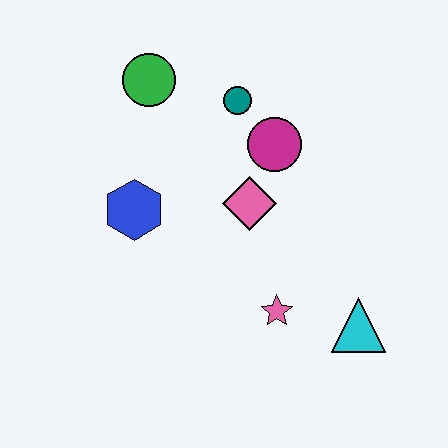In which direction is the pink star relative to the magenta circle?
The pink star is below the magenta circle.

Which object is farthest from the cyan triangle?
The green circle is farthest from the cyan triangle.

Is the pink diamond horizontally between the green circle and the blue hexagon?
No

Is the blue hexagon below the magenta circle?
Yes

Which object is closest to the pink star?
The cyan triangle is closest to the pink star.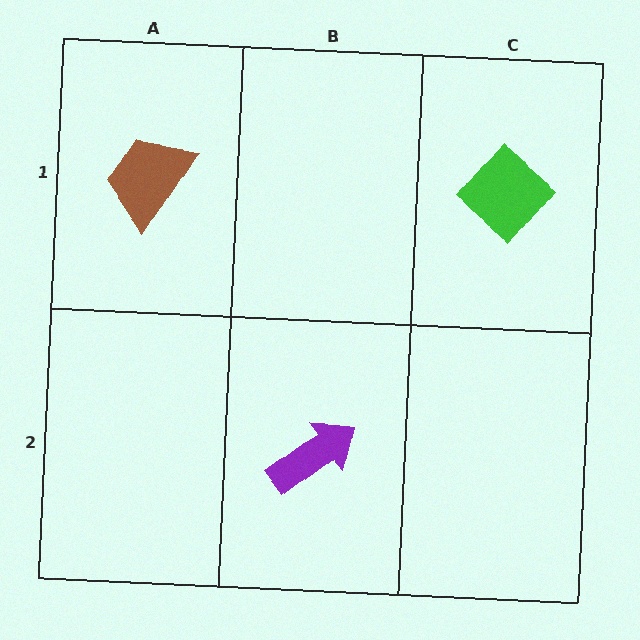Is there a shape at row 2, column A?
No, that cell is empty.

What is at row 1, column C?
A green diamond.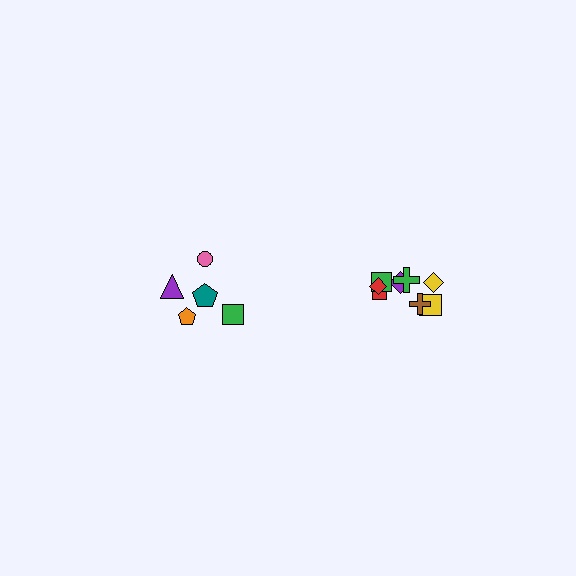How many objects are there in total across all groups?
There are 13 objects.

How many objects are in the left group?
There are 5 objects.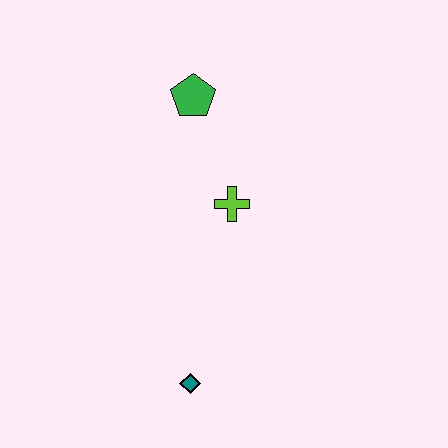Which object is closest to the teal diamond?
The lime cross is closest to the teal diamond.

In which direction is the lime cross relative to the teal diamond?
The lime cross is above the teal diamond.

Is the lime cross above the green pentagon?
No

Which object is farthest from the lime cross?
The teal diamond is farthest from the lime cross.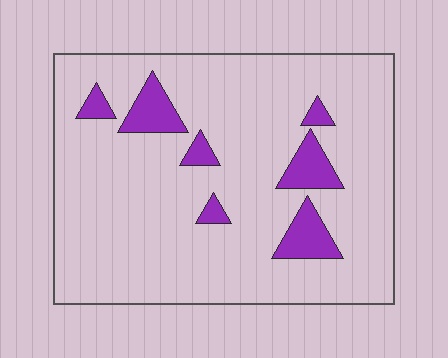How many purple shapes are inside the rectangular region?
7.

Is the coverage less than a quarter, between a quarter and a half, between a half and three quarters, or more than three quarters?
Less than a quarter.